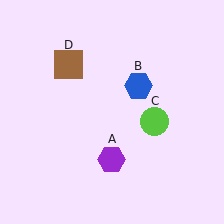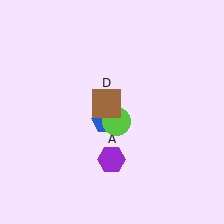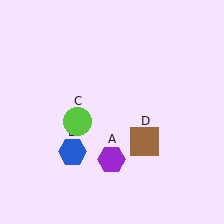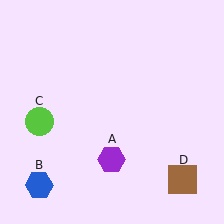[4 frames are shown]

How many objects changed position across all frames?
3 objects changed position: blue hexagon (object B), lime circle (object C), brown square (object D).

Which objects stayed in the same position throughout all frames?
Purple hexagon (object A) remained stationary.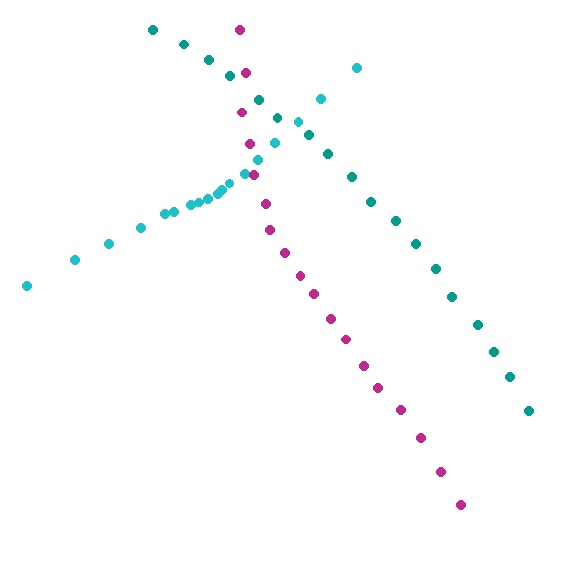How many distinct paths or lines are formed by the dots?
There are 3 distinct paths.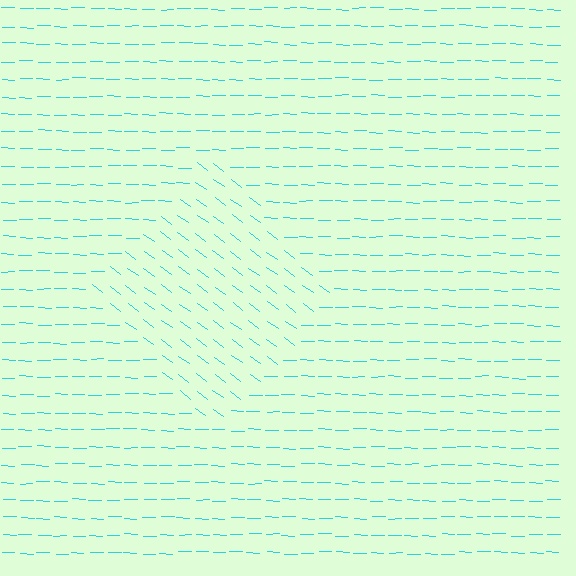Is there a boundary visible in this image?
Yes, there is a texture boundary formed by a change in line orientation.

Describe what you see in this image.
The image is filled with small cyan line segments. A diamond region in the image has lines oriented differently from the surrounding lines, creating a visible texture boundary.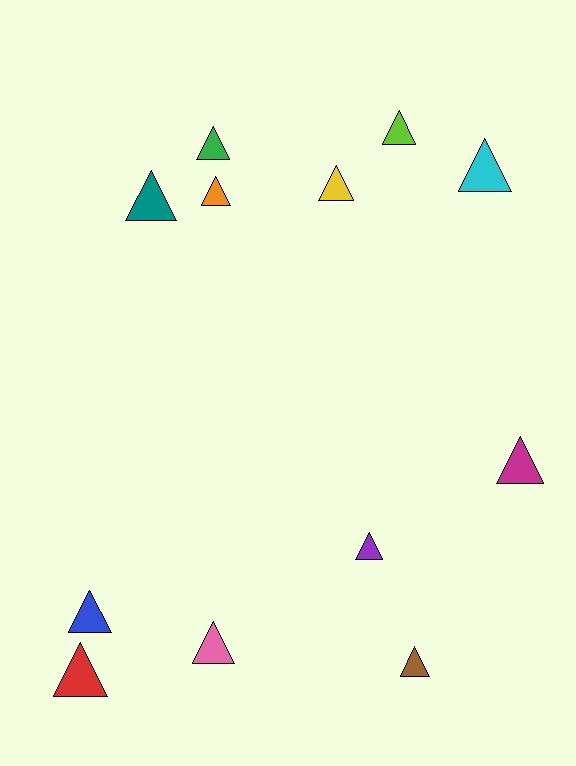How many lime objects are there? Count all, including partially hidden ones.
There is 1 lime object.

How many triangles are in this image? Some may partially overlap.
There are 12 triangles.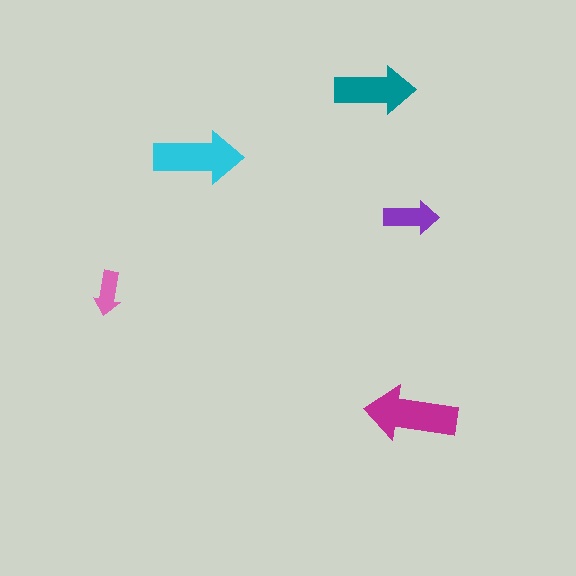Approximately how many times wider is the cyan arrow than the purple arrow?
About 1.5 times wider.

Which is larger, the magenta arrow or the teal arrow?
The magenta one.